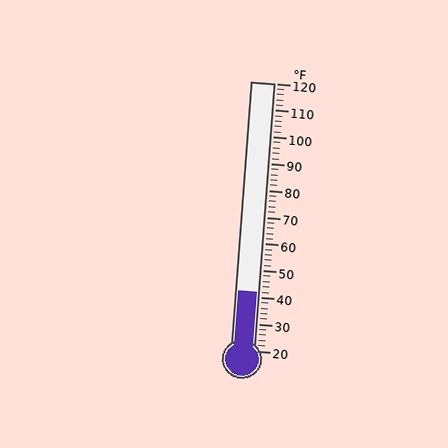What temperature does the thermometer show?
The thermometer shows approximately 42°F.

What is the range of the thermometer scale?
The thermometer scale ranges from 20°F to 120°F.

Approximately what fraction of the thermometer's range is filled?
The thermometer is filled to approximately 20% of its range.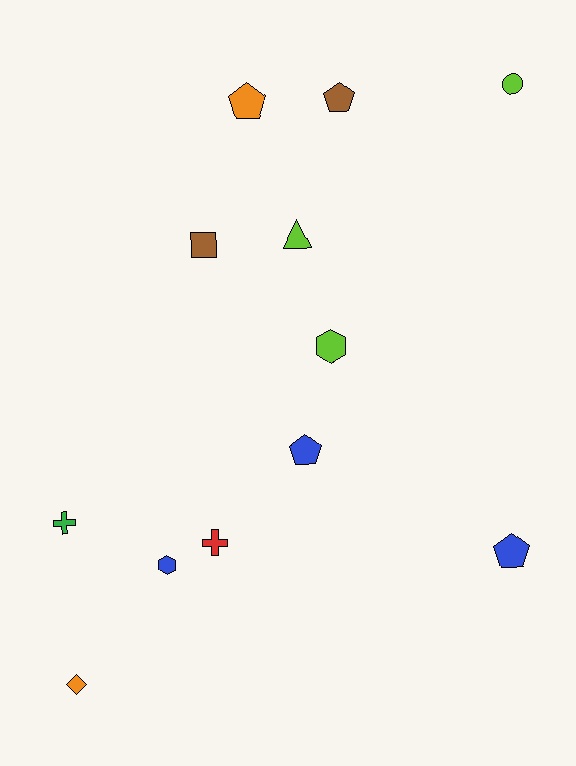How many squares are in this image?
There is 1 square.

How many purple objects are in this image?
There are no purple objects.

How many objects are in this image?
There are 12 objects.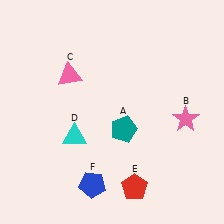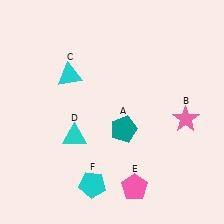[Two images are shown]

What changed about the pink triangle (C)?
In Image 1, C is pink. In Image 2, it changed to cyan.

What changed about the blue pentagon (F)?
In Image 1, F is blue. In Image 2, it changed to cyan.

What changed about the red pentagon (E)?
In Image 1, E is red. In Image 2, it changed to pink.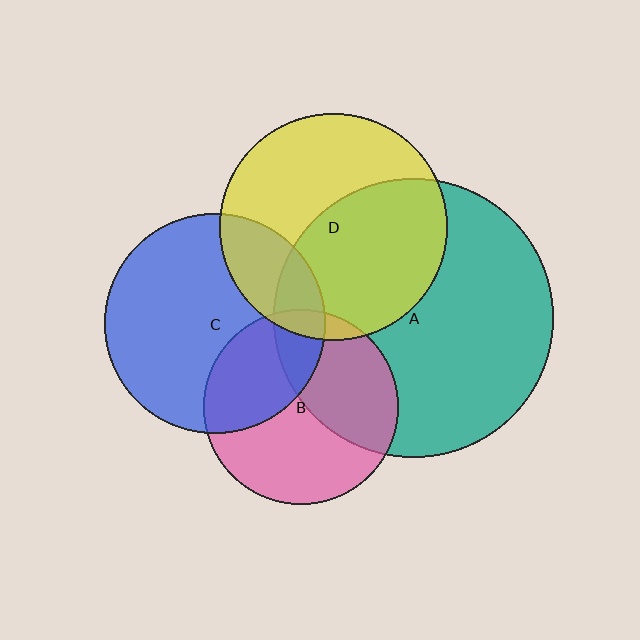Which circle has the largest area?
Circle A (teal).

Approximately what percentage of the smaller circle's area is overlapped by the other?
Approximately 50%.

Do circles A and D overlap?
Yes.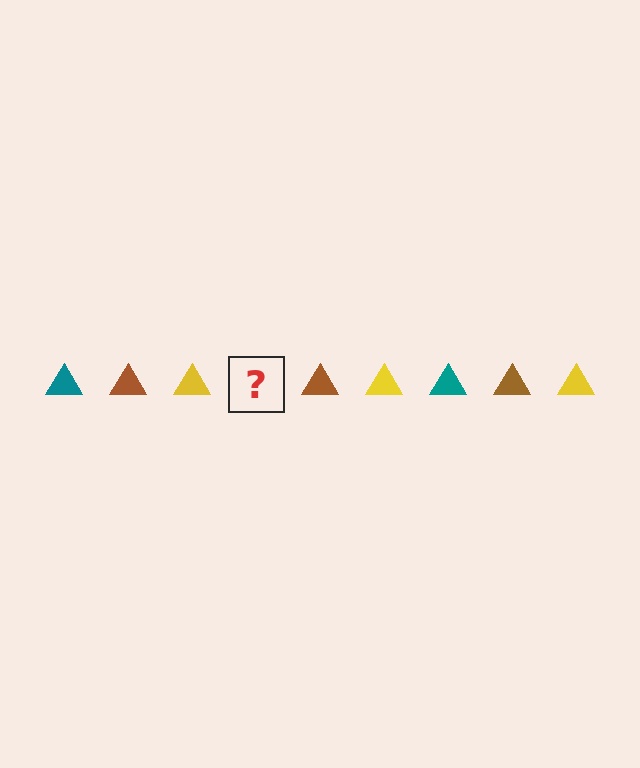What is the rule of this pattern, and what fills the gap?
The rule is that the pattern cycles through teal, brown, yellow triangles. The gap should be filled with a teal triangle.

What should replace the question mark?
The question mark should be replaced with a teal triangle.